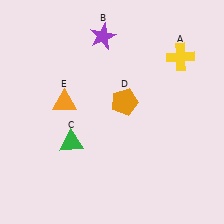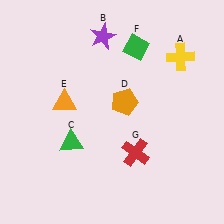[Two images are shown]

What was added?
A green diamond (F), a red cross (G) were added in Image 2.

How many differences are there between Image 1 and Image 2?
There are 2 differences between the two images.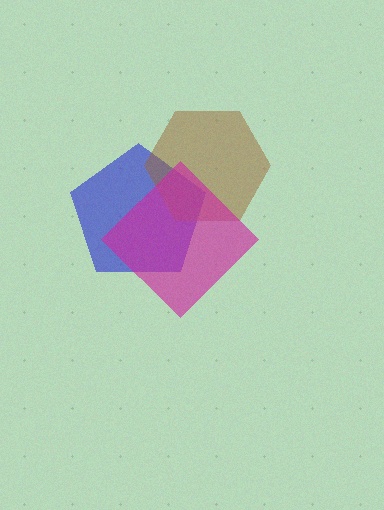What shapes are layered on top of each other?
The layered shapes are: a blue pentagon, a brown hexagon, a magenta diamond.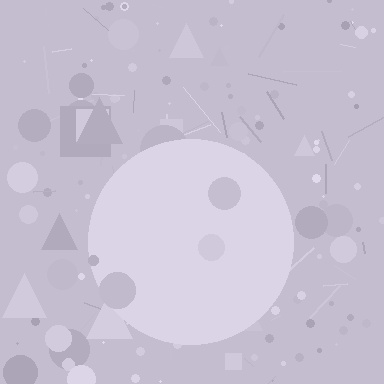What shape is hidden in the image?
A circle is hidden in the image.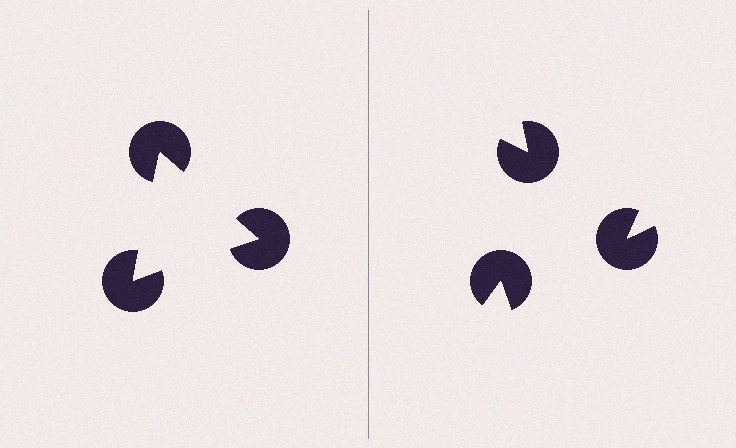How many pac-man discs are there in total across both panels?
6 — 3 on each side.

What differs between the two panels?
The pac-man discs are positioned identically on both sides; only the wedge orientations differ. On the left they align to a triangle; on the right they are misaligned.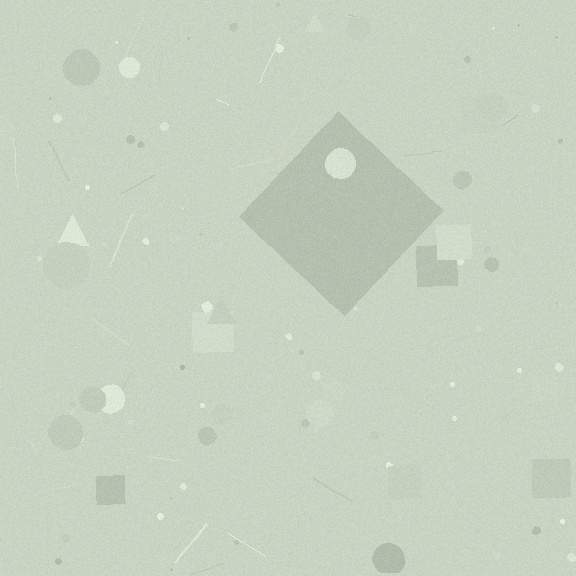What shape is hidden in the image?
A diamond is hidden in the image.